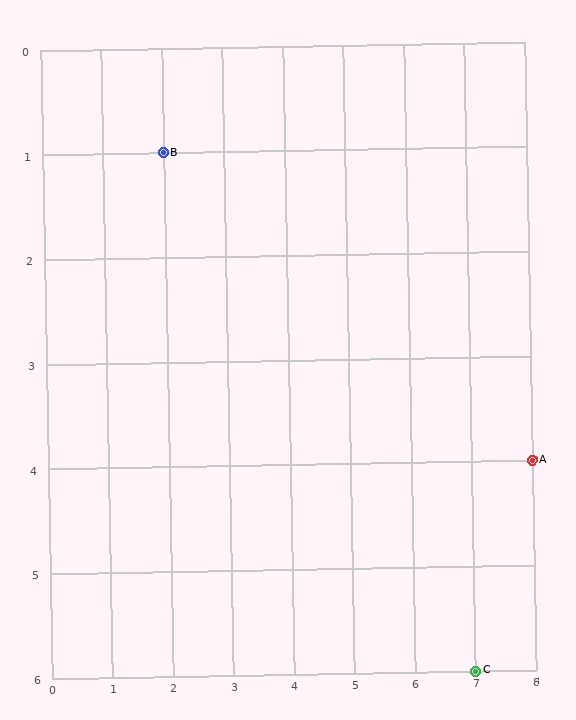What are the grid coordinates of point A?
Point A is at grid coordinates (8, 4).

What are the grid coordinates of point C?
Point C is at grid coordinates (7, 6).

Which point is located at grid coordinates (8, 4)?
Point A is at (8, 4).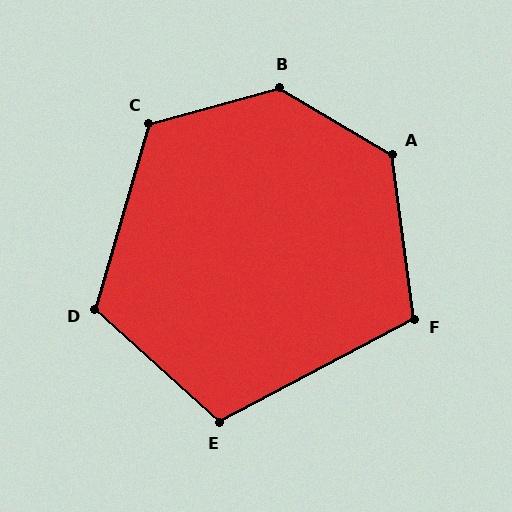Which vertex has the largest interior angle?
B, at approximately 134 degrees.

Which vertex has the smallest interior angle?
E, at approximately 110 degrees.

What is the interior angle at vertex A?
Approximately 128 degrees (obtuse).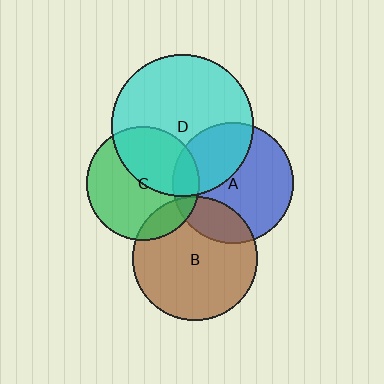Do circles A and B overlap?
Yes.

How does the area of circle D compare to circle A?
Approximately 1.4 times.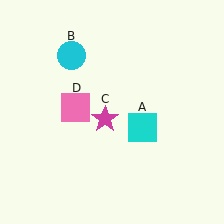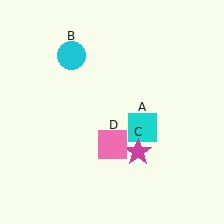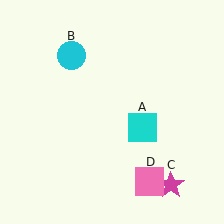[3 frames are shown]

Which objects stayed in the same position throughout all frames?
Cyan square (object A) and cyan circle (object B) remained stationary.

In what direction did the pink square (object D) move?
The pink square (object D) moved down and to the right.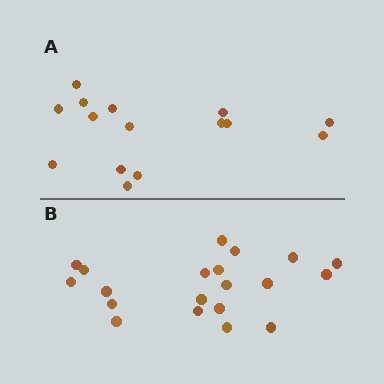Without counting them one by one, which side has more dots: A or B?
Region B (the bottom region) has more dots.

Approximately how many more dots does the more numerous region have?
Region B has about 5 more dots than region A.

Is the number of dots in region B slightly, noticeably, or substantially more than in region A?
Region B has noticeably more, but not dramatically so. The ratio is roughly 1.3 to 1.